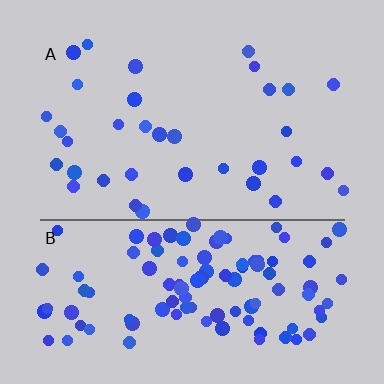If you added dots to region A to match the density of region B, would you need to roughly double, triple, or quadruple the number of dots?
Approximately triple.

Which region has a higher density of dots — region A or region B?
B (the bottom).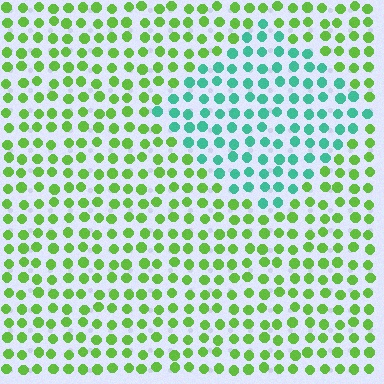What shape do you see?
I see a diamond.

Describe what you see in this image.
The image is filled with small lime elements in a uniform arrangement. A diamond-shaped region is visible where the elements are tinted to a slightly different hue, forming a subtle color boundary.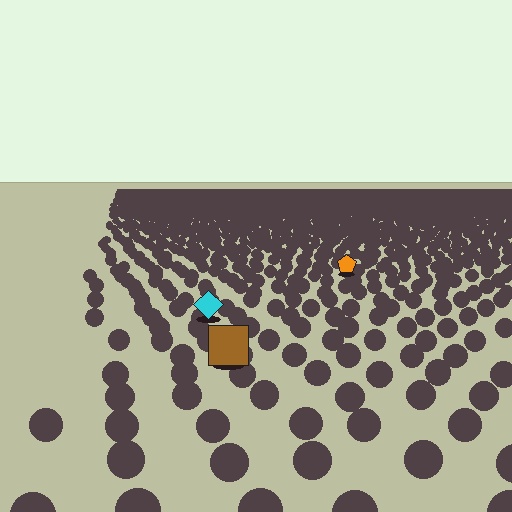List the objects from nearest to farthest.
From nearest to farthest: the brown square, the cyan diamond, the orange pentagon.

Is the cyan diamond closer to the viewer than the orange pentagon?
Yes. The cyan diamond is closer — you can tell from the texture gradient: the ground texture is coarser near it.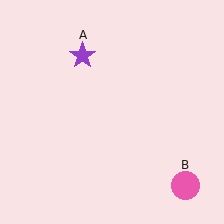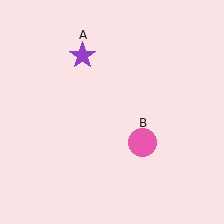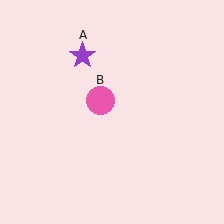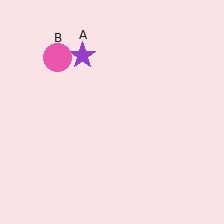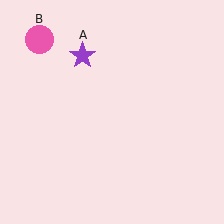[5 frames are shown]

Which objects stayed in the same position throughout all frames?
Purple star (object A) remained stationary.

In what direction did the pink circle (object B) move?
The pink circle (object B) moved up and to the left.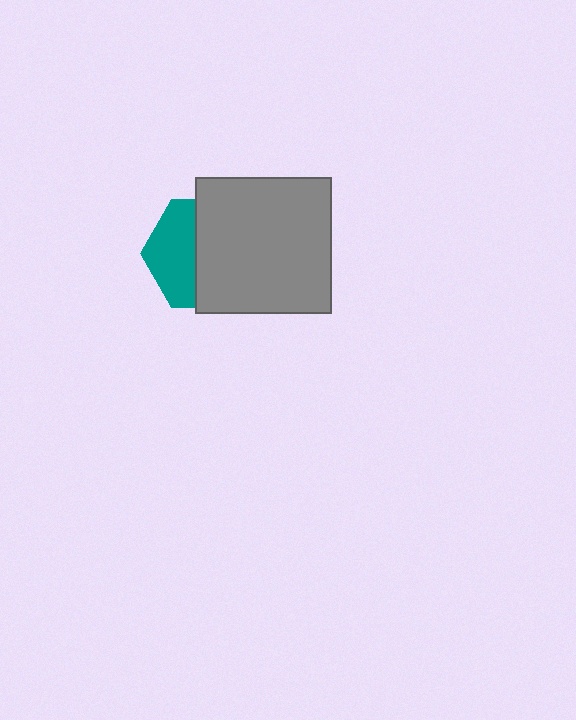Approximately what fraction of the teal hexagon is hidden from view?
Roughly 57% of the teal hexagon is hidden behind the gray square.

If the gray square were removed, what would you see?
You would see the complete teal hexagon.